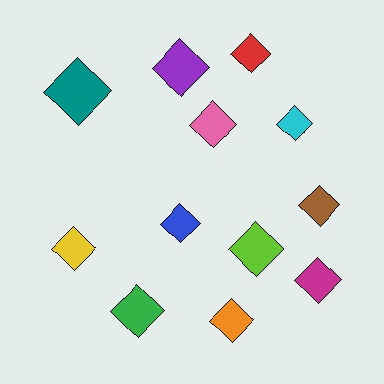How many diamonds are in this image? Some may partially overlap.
There are 12 diamonds.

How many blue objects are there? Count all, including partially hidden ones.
There is 1 blue object.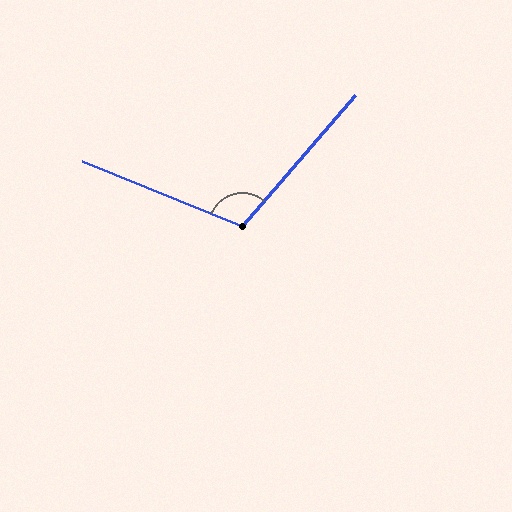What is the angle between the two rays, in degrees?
Approximately 109 degrees.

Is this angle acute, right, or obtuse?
It is obtuse.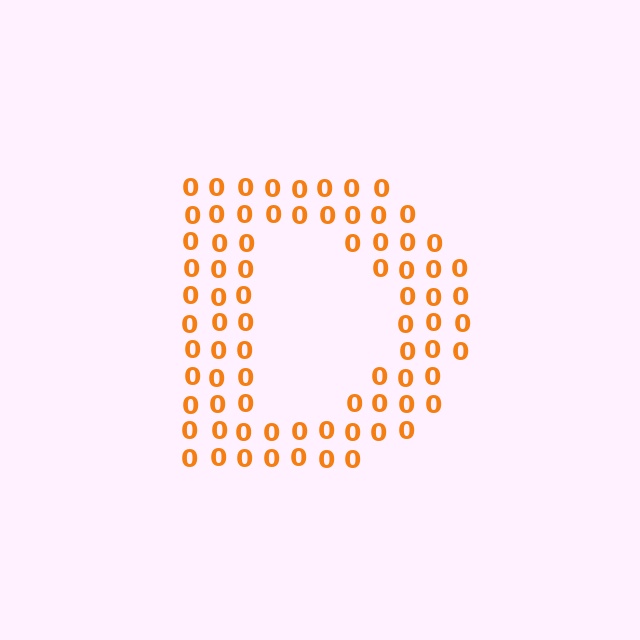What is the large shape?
The large shape is the letter D.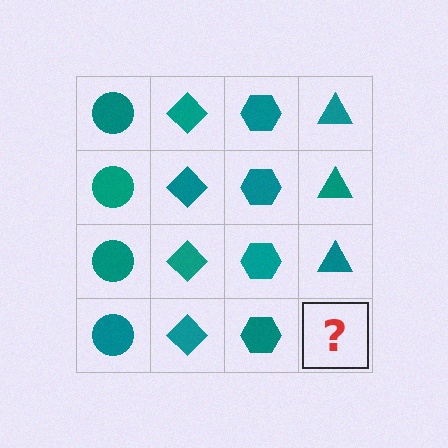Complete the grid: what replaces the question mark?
The question mark should be replaced with a teal triangle.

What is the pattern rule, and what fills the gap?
The rule is that each column has a consistent shape. The gap should be filled with a teal triangle.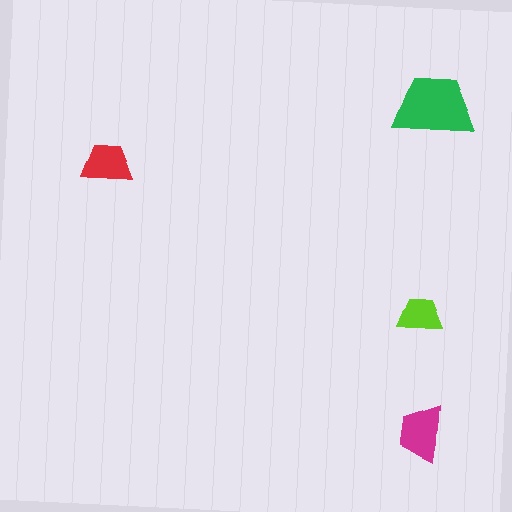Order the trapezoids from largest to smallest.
the green one, the magenta one, the red one, the lime one.